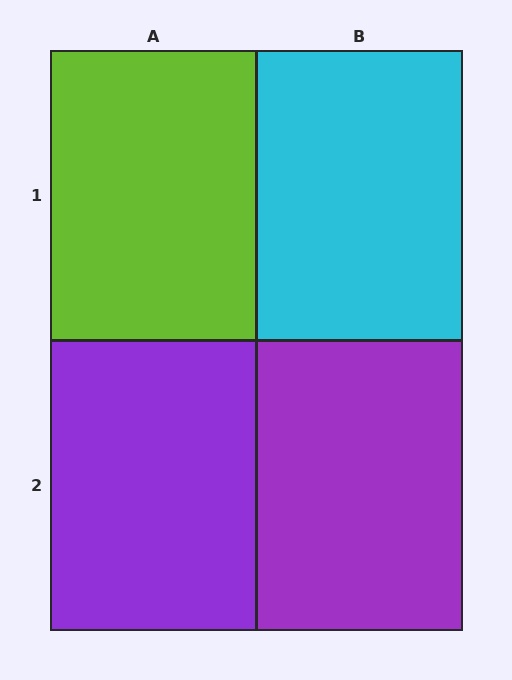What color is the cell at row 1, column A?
Lime.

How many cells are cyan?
1 cell is cyan.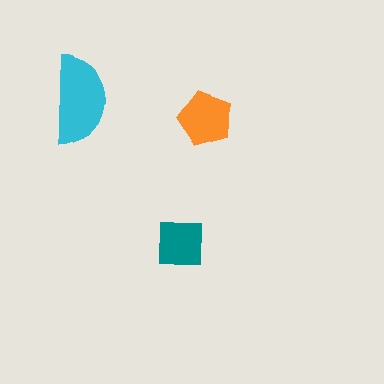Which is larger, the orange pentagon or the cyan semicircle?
The cyan semicircle.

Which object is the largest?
The cyan semicircle.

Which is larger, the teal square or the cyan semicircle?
The cyan semicircle.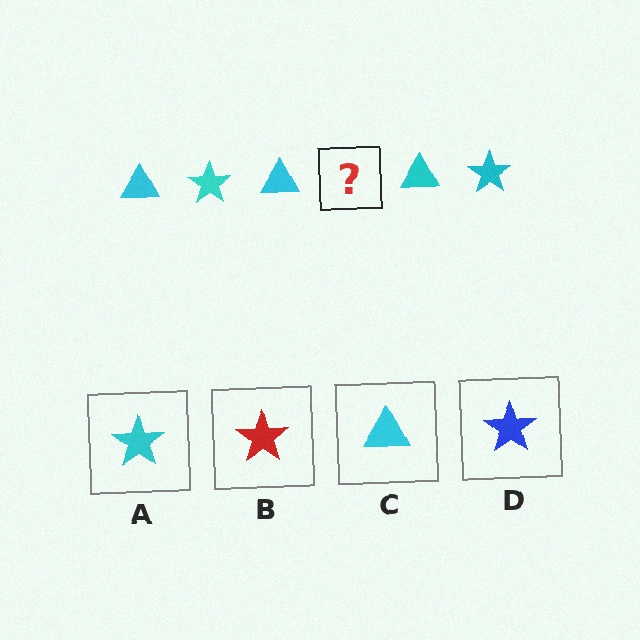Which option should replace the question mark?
Option A.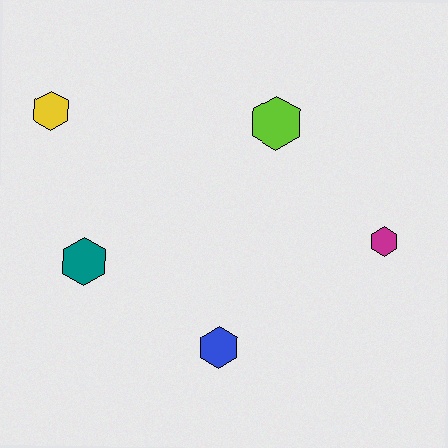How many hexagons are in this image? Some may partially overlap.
There are 5 hexagons.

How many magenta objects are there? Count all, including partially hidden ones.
There is 1 magenta object.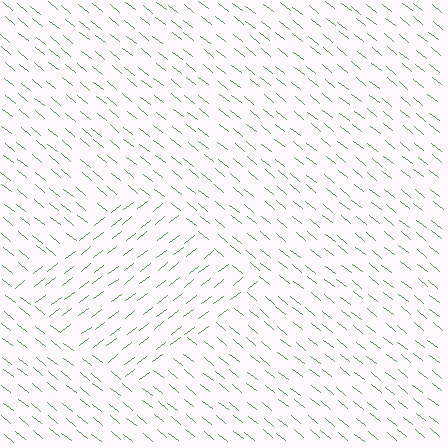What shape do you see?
I see a diamond.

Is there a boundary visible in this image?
Yes, there is a texture boundary formed by a change in line orientation.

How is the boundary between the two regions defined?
The boundary is defined purely by a change in line orientation (approximately 76 degrees difference). All lines are the same color and thickness.